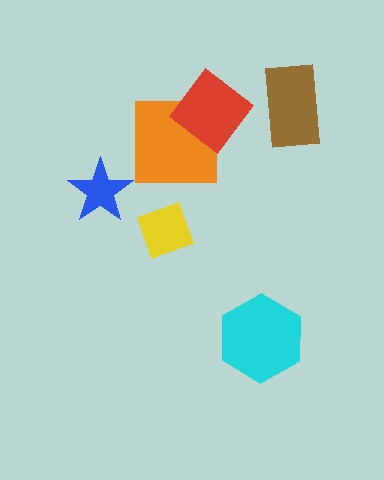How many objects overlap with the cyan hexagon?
0 objects overlap with the cyan hexagon.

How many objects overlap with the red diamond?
1 object overlaps with the red diamond.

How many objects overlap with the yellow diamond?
0 objects overlap with the yellow diamond.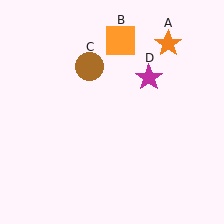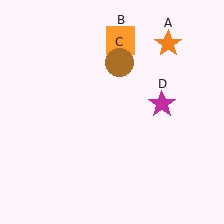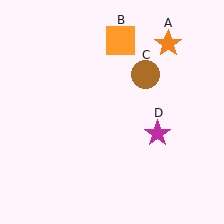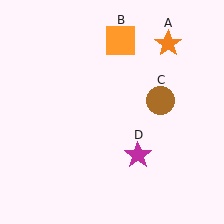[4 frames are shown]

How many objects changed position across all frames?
2 objects changed position: brown circle (object C), magenta star (object D).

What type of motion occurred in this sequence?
The brown circle (object C), magenta star (object D) rotated clockwise around the center of the scene.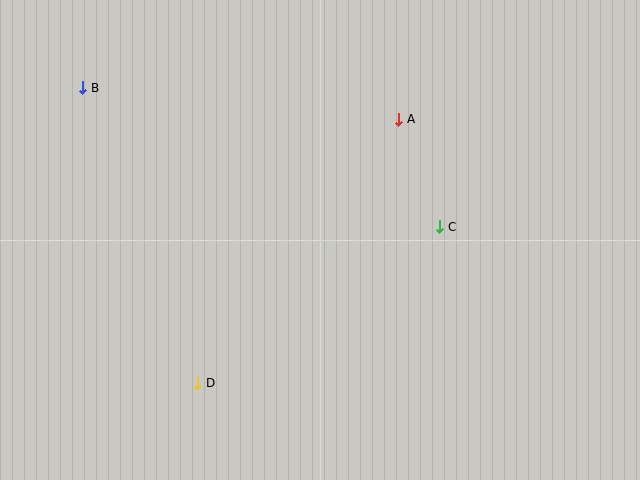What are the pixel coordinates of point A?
Point A is at (399, 119).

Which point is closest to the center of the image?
Point C at (440, 227) is closest to the center.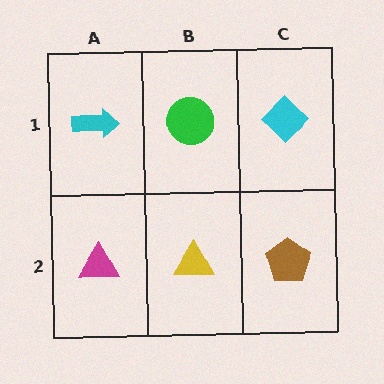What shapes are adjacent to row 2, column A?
A cyan arrow (row 1, column A), a yellow triangle (row 2, column B).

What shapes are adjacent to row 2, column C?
A cyan diamond (row 1, column C), a yellow triangle (row 2, column B).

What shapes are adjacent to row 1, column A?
A magenta triangle (row 2, column A), a green circle (row 1, column B).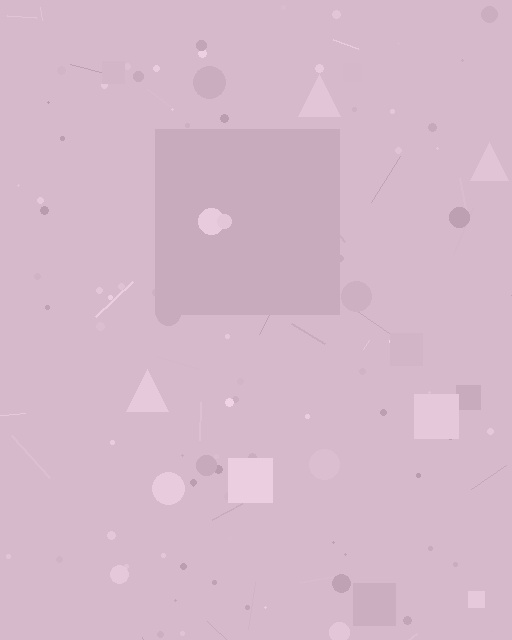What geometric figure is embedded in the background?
A square is embedded in the background.